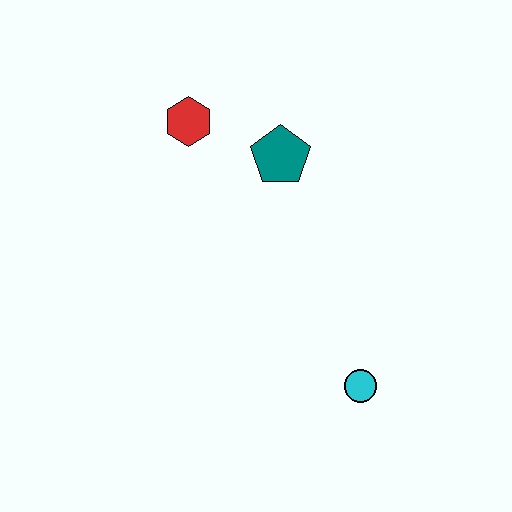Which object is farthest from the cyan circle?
The red hexagon is farthest from the cyan circle.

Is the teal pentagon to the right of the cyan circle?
No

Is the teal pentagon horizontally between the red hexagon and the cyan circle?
Yes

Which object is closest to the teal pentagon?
The red hexagon is closest to the teal pentagon.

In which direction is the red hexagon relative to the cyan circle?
The red hexagon is above the cyan circle.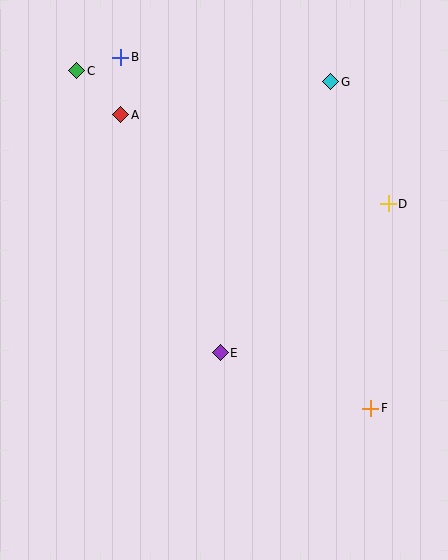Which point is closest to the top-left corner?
Point C is closest to the top-left corner.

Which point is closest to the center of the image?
Point E at (220, 353) is closest to the center.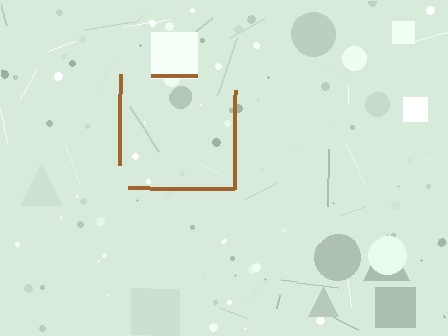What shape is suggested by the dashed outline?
The dashed outline suggests a square.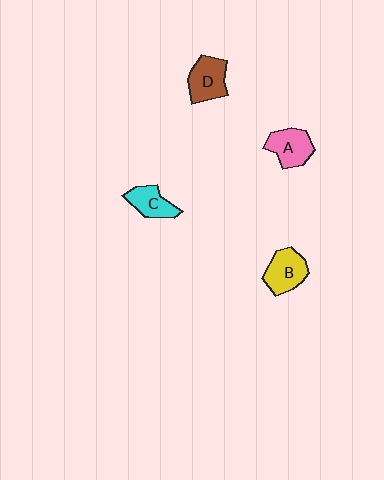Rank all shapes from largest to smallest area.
From largest to smallest: D (brown), B (yellow), A (pink), C (cyan).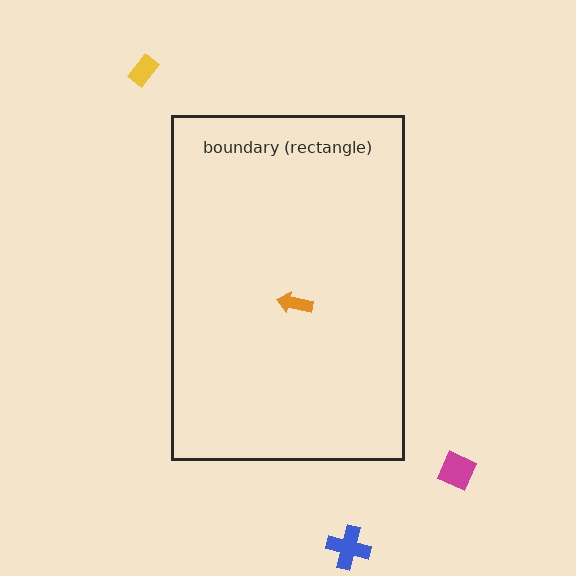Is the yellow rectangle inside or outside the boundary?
Outside.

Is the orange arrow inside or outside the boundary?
Inside.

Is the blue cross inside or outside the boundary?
Outside.